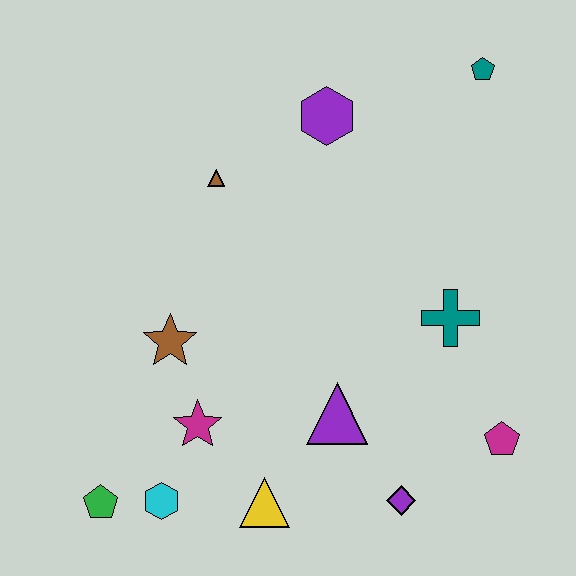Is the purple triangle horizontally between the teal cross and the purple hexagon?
Yes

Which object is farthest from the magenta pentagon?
The green pentagon is farthest from the magenta pentagon.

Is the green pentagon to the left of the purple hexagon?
Yes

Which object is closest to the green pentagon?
The cyan hexagon is closest to the green pentagon.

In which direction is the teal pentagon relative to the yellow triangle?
The teal pentagon is above the yellow triangle.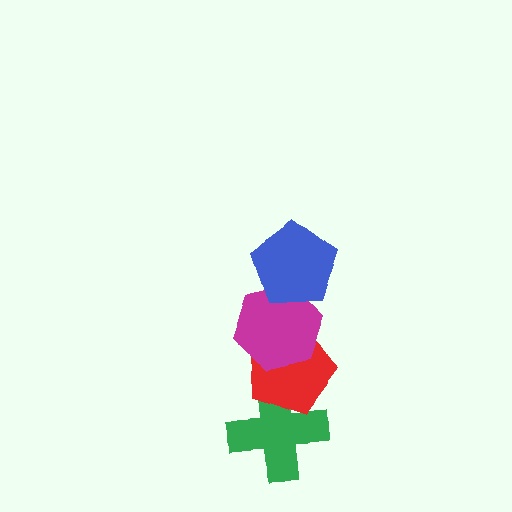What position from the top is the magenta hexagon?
The magenta hexagon is 2nd from the top.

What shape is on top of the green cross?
The red pentagon is on top of the green cross.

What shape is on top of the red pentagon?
The magenta hexagon is on top of the red pentagon.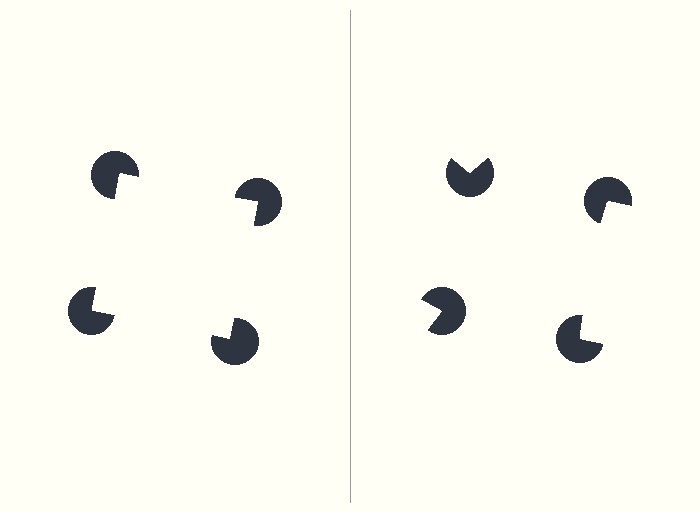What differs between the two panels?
The pac-man discs are positioned identically on both sides; only the wedge orientations differ. On the left they align to a square; on the right they are misaligned.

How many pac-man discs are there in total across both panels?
8 — 4 on each side.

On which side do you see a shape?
An illusory square appears on the left side. On the right side the wedge cuts are rotated, so no coherent shape forms.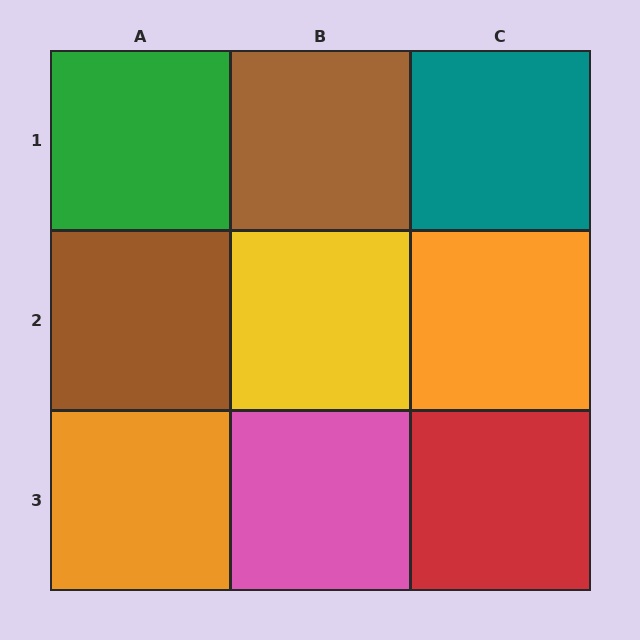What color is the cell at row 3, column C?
Red.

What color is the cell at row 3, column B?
Pink.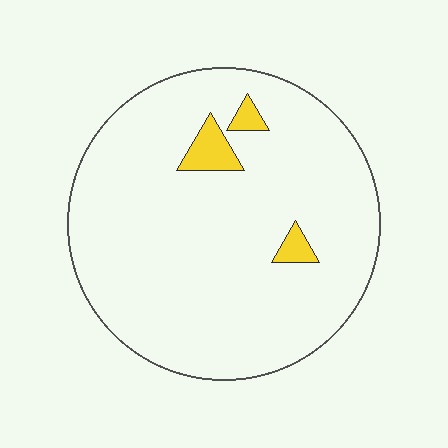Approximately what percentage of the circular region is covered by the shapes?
Approximately 5%.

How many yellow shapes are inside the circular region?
3.